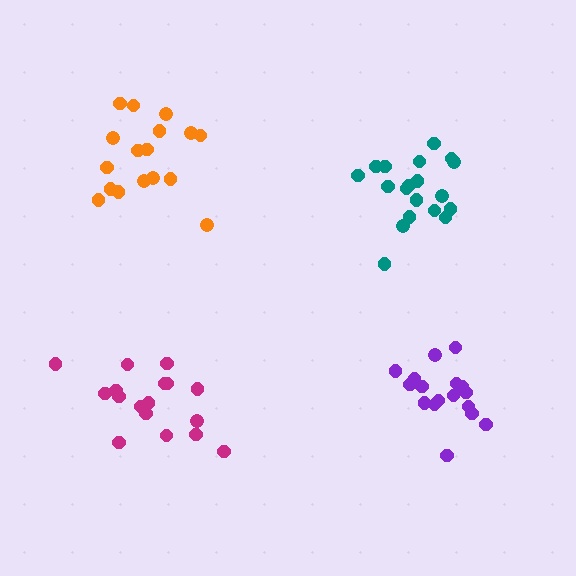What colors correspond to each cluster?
The clusters are colored: orange, teal, purple, magenta.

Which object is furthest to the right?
The purple cluster is rightmost.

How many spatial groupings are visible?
There are 4 spatial groupings.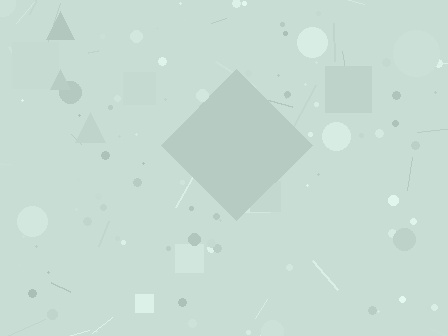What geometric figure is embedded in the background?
A diamond is embedded in the background.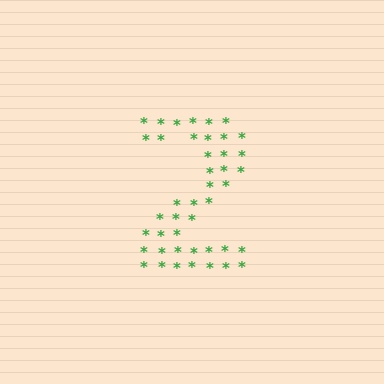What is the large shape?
The large shape is the digit 2.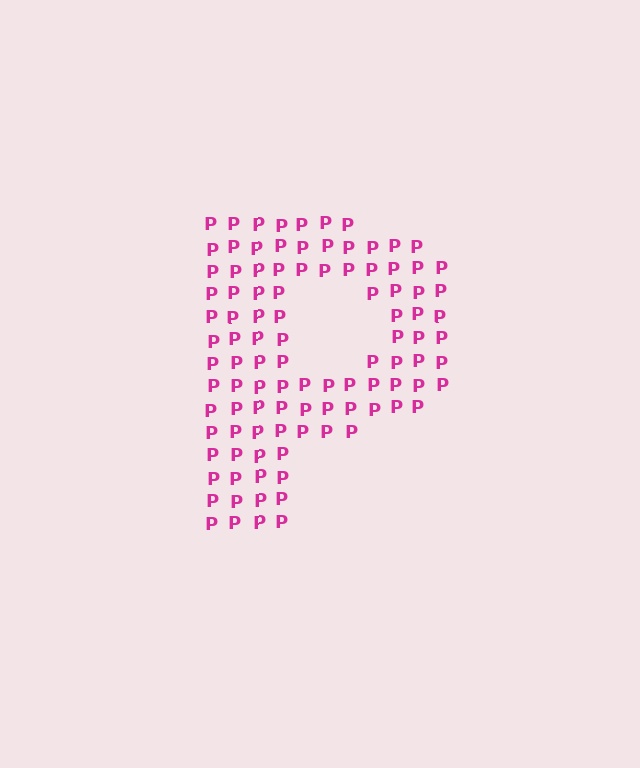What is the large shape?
The large shape is the letter P.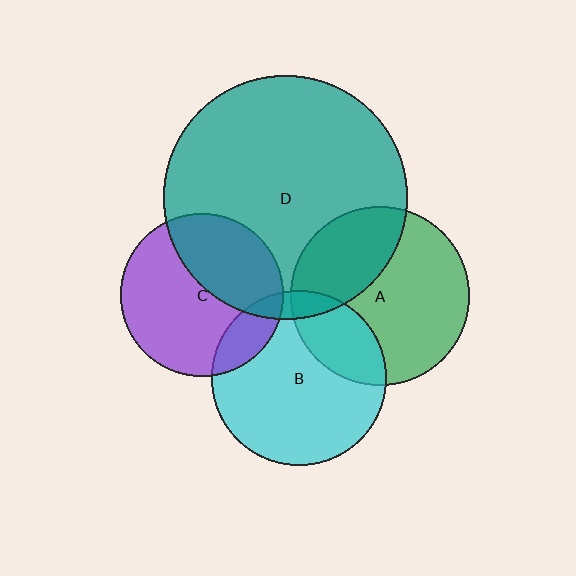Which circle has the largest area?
Circle D (teal).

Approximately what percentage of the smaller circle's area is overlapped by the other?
Approximately 15%.